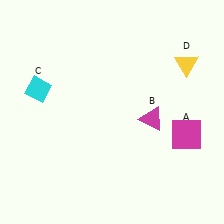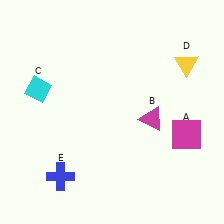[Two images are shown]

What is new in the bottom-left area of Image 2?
A blue cross (E) was added in the bottom-left area of Image 2.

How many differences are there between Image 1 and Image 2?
There is 1 difference between the two images.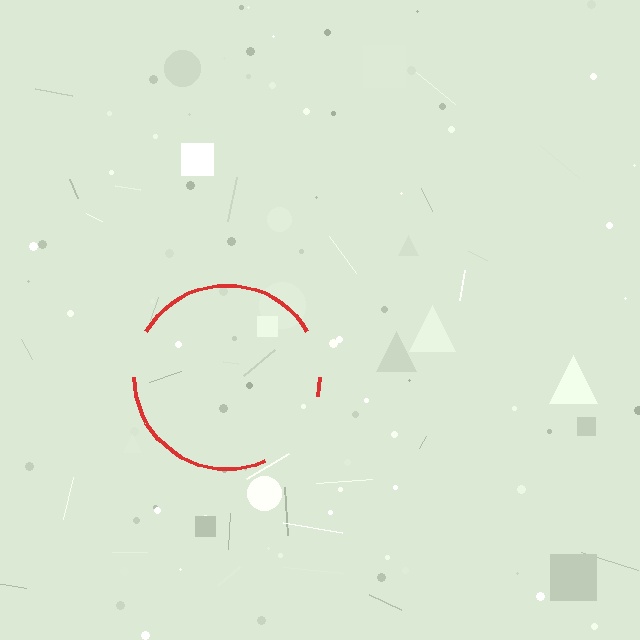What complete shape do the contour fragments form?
The contour fragments form a circle.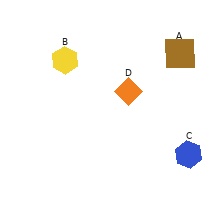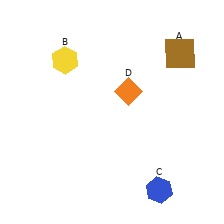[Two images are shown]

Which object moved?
The blue hexagon (C) moved down.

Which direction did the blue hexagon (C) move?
The blue hexagon (C) moved down.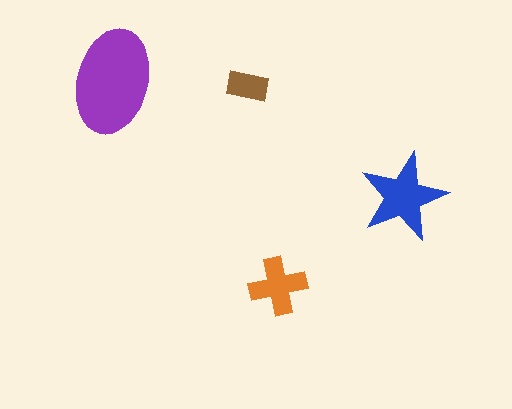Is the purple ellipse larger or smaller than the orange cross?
Larger.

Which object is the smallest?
The brown rectangle.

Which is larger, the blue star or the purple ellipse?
The purple ellipse.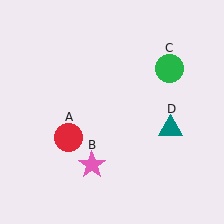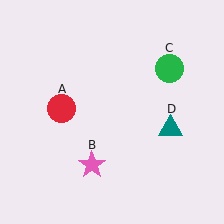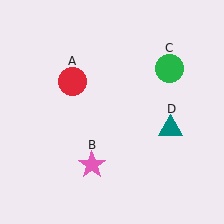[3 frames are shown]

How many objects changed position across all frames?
1 object changed position: red circle (object A).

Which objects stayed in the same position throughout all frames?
Pink star (object B) and green circle (object C) and teal triangle (object D) remained stationary.